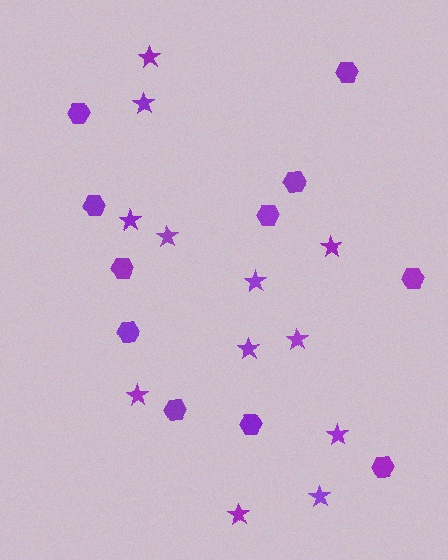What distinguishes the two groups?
There are 2 groups: one group of hexagons (11) and one group of stars (12).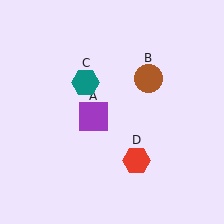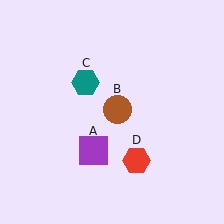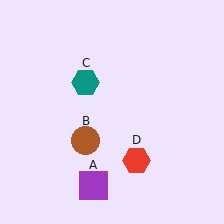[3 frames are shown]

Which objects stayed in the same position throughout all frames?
Teal hexagon (object C) and red hexagon (object D) remained stationary.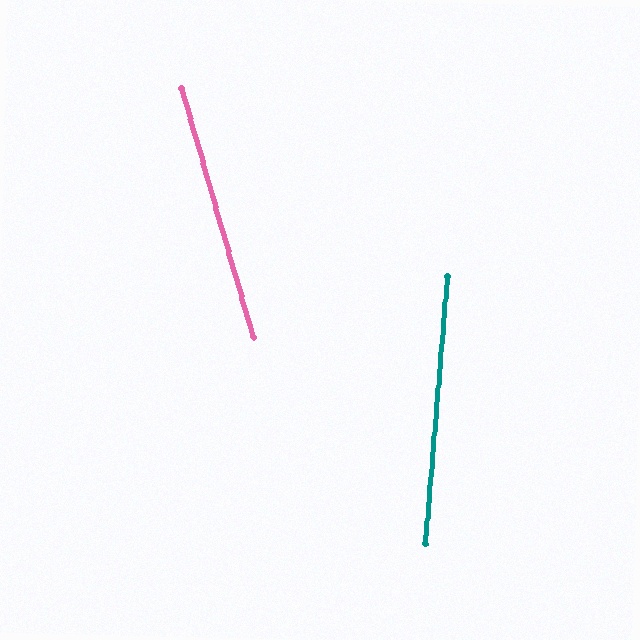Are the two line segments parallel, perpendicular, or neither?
Neither parallel nor perpendicular — they differ by about 21°.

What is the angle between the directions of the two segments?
Approximately 21 degrees.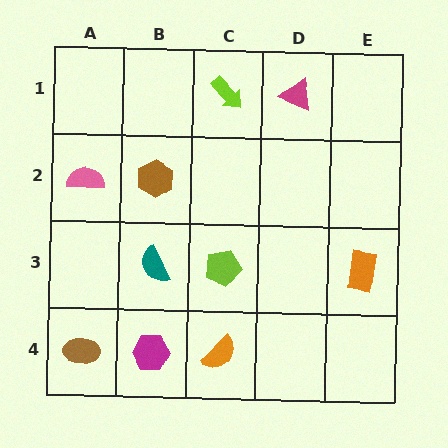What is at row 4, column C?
An orange semicircle.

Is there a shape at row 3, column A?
No, that cell is empty.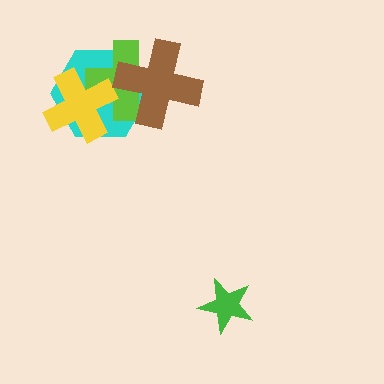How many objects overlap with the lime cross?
3 objects overlap with the lime cross.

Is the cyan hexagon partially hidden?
Yes, it is partially covered by another shape.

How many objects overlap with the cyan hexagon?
3 objects overlap with the cyan hexagon.